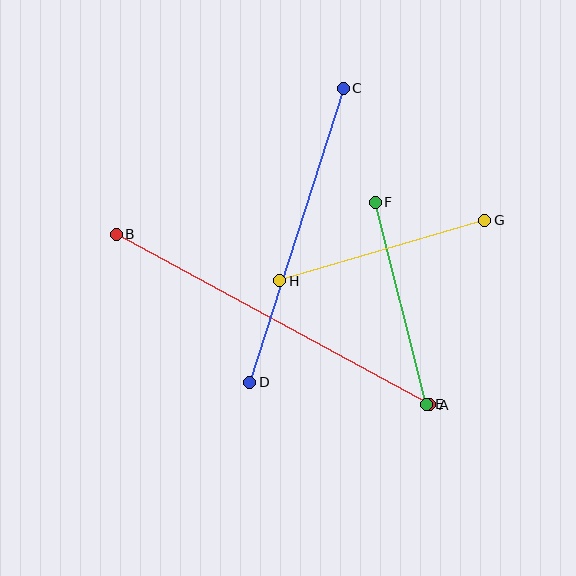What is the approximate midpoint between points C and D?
The midpoint is at approximately (296, 235) pixels.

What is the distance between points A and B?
The distance is approximately 356 pixels.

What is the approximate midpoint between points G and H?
The midpoint is at approximately (382, 251) pixels.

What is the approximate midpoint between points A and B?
The midpoint is at approximately (273, 319) pixels.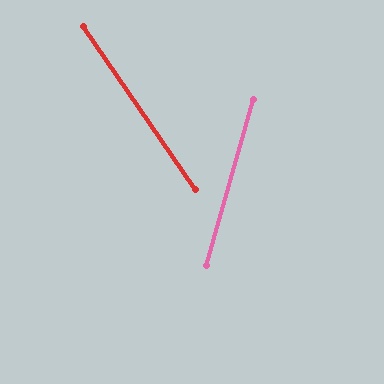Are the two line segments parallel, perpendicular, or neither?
Neither parallel nor perpendicular — they differ by about 50°.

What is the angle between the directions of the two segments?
Approximately 50 degrees.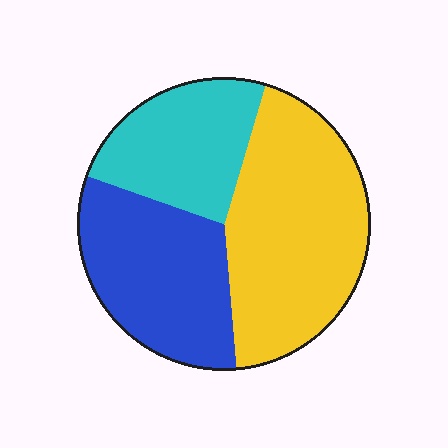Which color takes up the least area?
Cyan, at roughly 25%.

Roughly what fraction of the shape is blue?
Blue covers around 30% of the shape.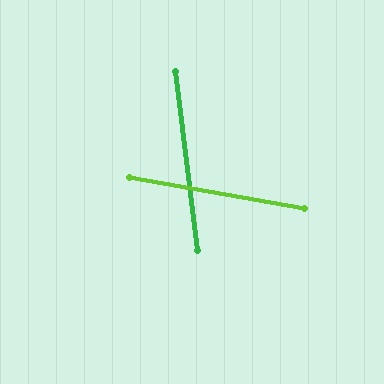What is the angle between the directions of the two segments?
Approximately 73 degrees.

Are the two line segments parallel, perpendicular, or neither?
Neither parallel nor perpendicular — they differ by about 73°.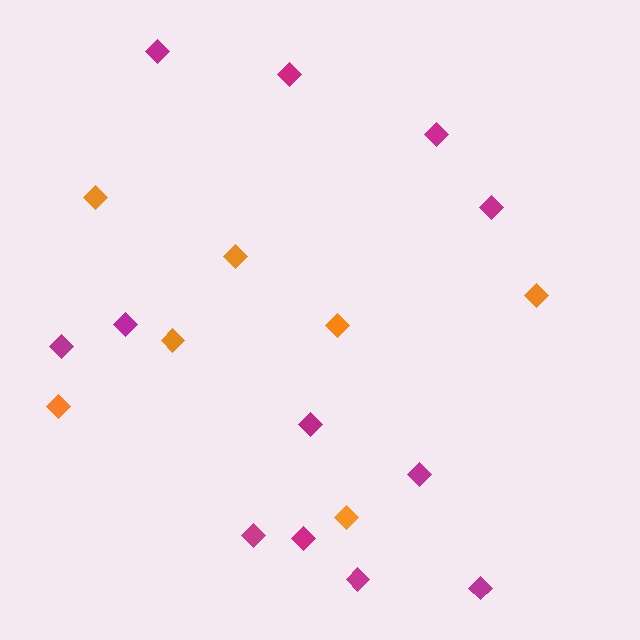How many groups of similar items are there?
There are 2 groups: one group of magenta diamonds (12) and one group of orange diamonds (7).